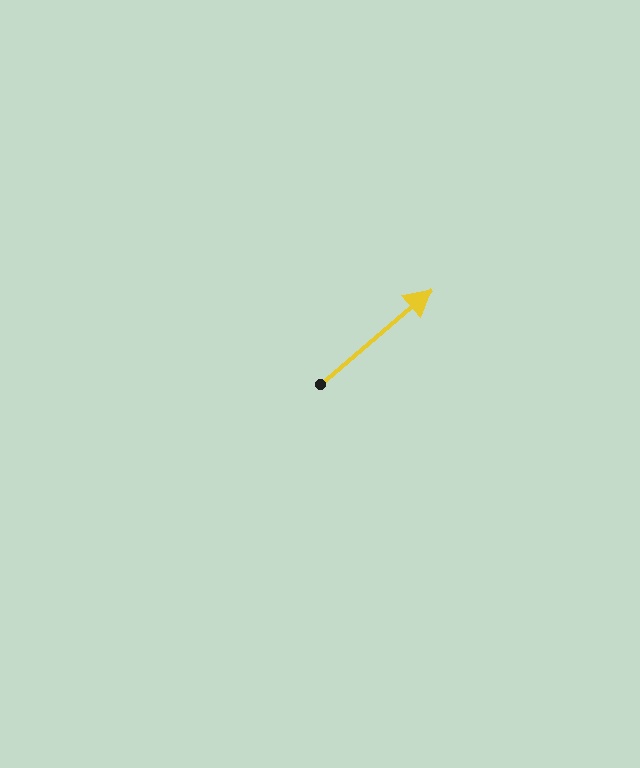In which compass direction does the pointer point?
Northeast.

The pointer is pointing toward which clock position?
Roughly 2 o'clock.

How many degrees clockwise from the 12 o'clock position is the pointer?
Approximately 50 degrees.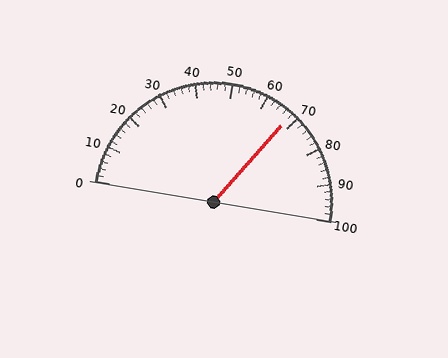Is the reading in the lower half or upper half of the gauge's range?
The reading is in the upper half of the range (0 to 100).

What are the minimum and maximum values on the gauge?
The gauge ranges from 0 to 100.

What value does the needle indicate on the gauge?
The needle indicates approximately 68.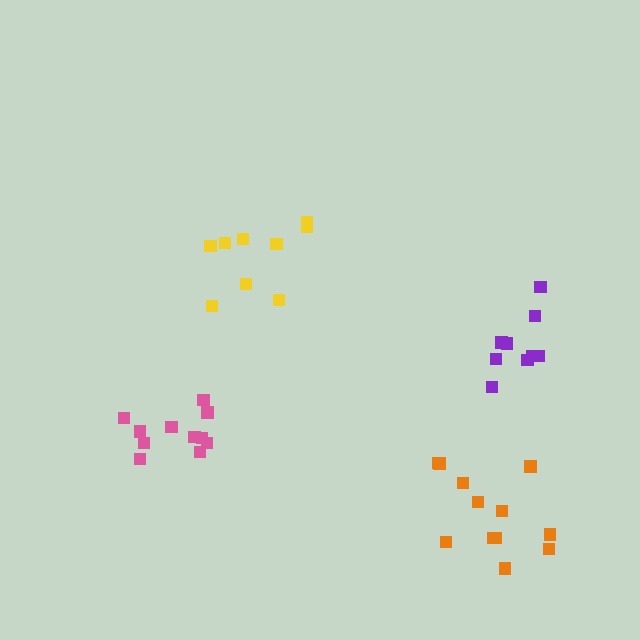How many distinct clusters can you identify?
There are 4 distinct clusters.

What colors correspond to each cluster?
The clusters are colored: yellow, purple, pink, orange.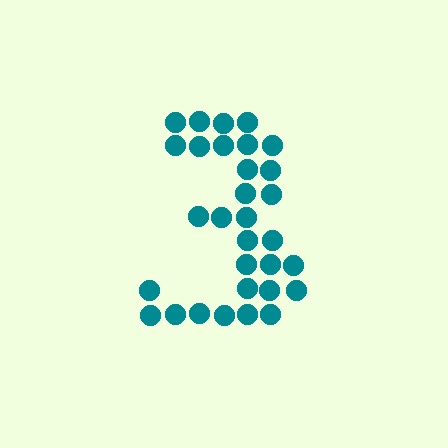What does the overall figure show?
The overall figure shows the digit 3.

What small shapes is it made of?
It is made of small circles.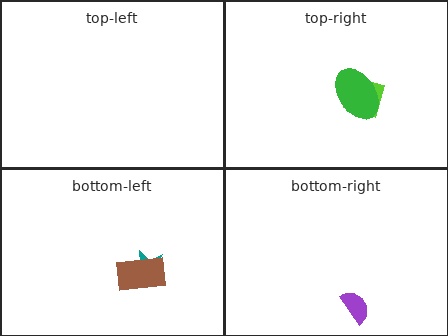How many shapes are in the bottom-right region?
1.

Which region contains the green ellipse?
The top-right region.